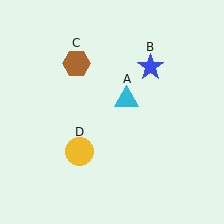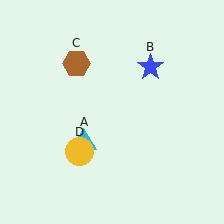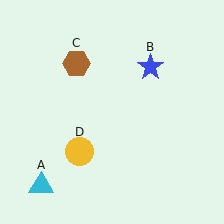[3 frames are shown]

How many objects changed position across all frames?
1 object changed position: cyan triangle (object A).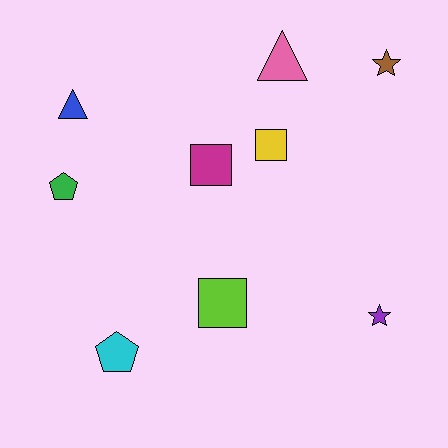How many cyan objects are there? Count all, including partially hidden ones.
There is 1 cyan object.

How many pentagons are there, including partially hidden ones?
There are 2 pentagons.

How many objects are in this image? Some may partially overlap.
There are 9 objects.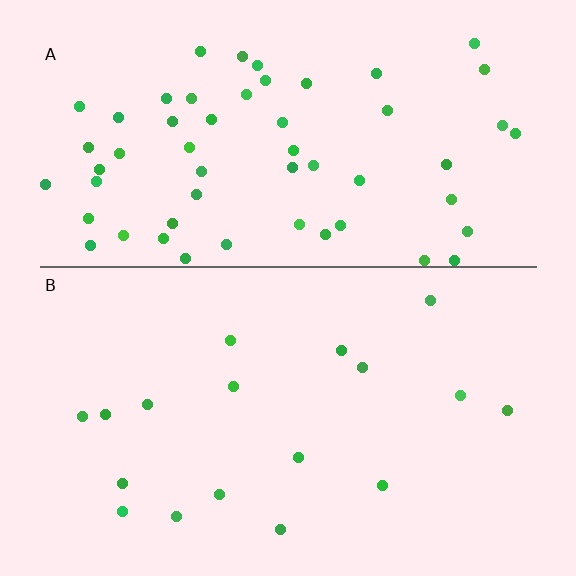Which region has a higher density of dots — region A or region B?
A (the top).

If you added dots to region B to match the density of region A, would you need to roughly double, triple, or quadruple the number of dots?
Approximately triple.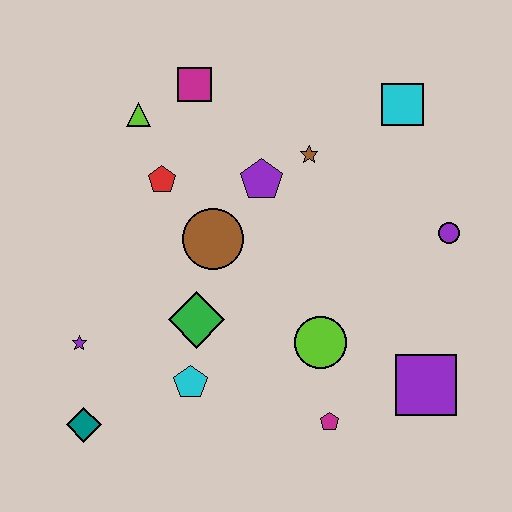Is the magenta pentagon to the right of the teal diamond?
Yes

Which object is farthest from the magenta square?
The purple square is farthest from the magenta square.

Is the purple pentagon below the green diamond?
No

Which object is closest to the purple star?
The teal diamond is closest to the purple star.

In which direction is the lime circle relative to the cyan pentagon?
The lime circle is to the right of the cyan pentagon.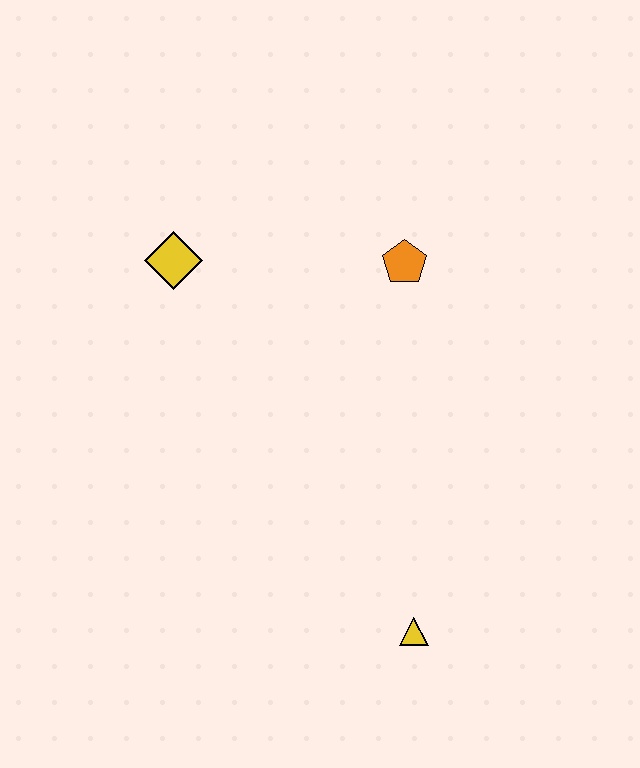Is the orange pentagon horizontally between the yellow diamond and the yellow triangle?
Yes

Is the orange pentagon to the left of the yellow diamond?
No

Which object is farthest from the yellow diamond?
The yellow triangle is farthest from the yellow diamond.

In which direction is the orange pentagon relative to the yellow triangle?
The orange pentagon is above the yellow triangle.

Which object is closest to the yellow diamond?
The orange pentagon is closest to the yellow diamond.